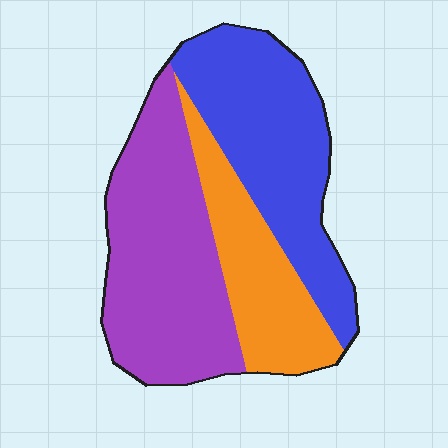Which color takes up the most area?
Purple, at roughly 40%.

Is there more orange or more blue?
Blue.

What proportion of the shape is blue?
Blue covers 36% of the shape.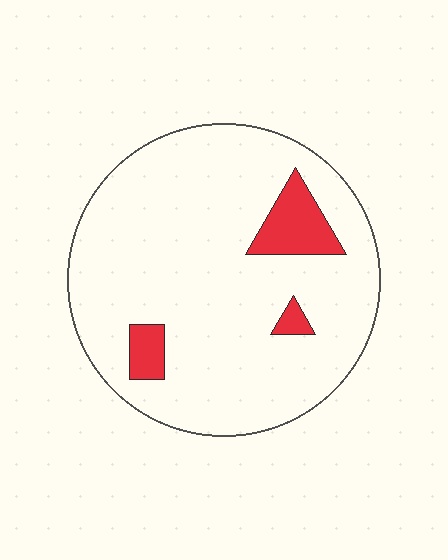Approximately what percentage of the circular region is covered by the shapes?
Approximately 10%.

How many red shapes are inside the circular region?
3.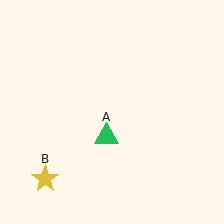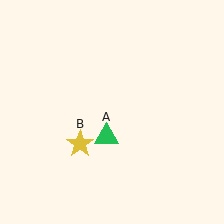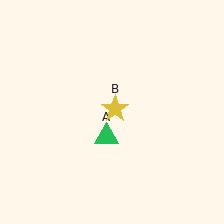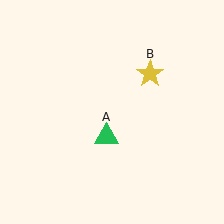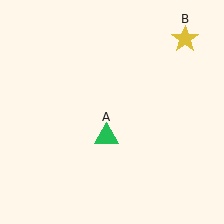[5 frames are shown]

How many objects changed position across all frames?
1 object changed position: yellow star (object B).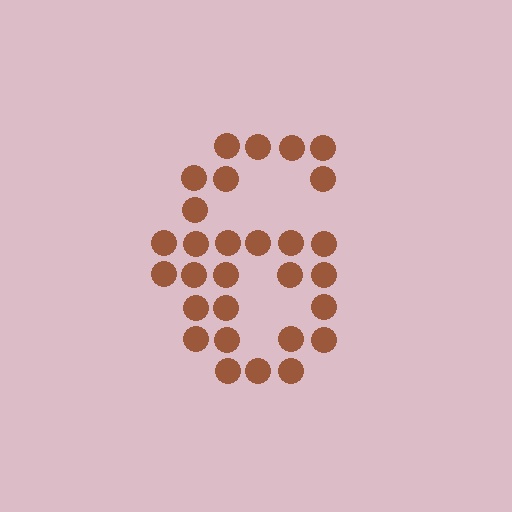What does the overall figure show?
The overall figure shows the digit 6.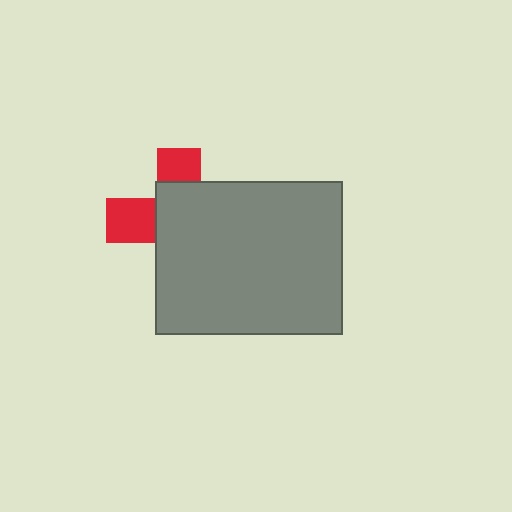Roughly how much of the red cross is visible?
A small part of it is visible (roughly 34%).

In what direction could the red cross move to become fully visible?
The red cross could move left. That would shift it out from behind the gray rectangle entirely.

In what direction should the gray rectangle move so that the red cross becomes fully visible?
The gray rectangle should move right. That is the shortest direction to clear the overlap and leave the red cross fully visible.